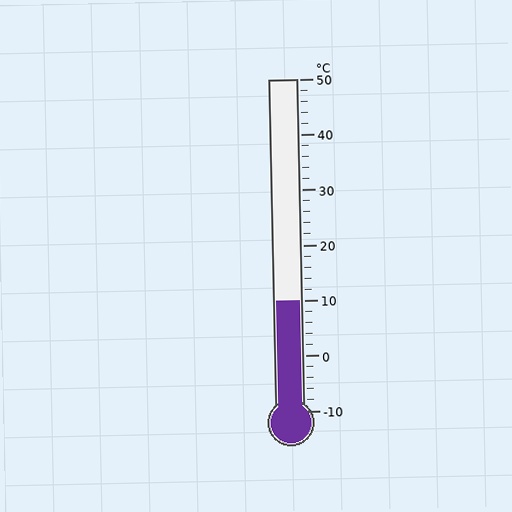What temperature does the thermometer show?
The thermometer shows approximately 10°C.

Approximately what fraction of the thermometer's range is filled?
The thermometer is filled to approximately 35% of its range.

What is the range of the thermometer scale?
The thermometer scale ranges from -10°C to 50°C.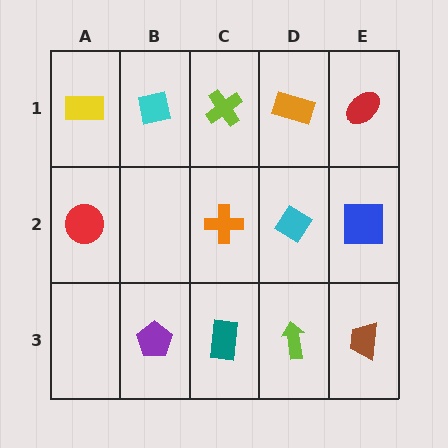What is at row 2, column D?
A cyan diamond.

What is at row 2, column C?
An orange cross.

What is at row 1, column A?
A yellow rectangle.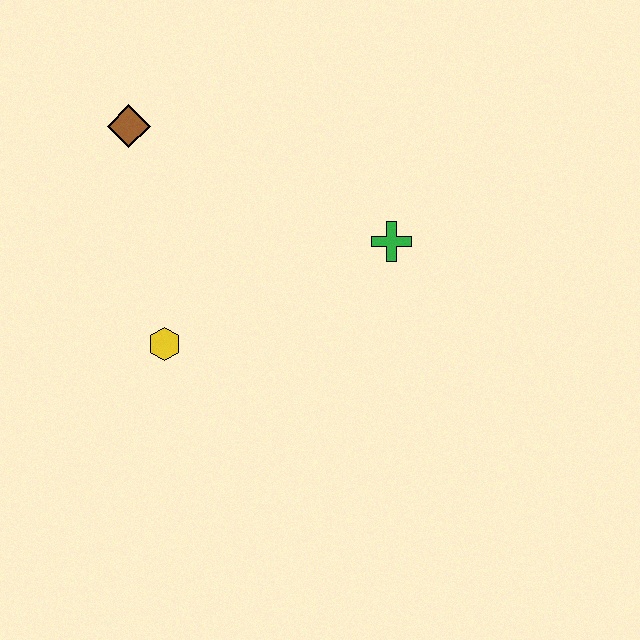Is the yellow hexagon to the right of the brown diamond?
Yes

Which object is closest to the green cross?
The yellow hexagon is closest to the green cross.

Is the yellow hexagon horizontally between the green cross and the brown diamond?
Yes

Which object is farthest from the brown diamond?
The green cross is farthest from the brown diamond.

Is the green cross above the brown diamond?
No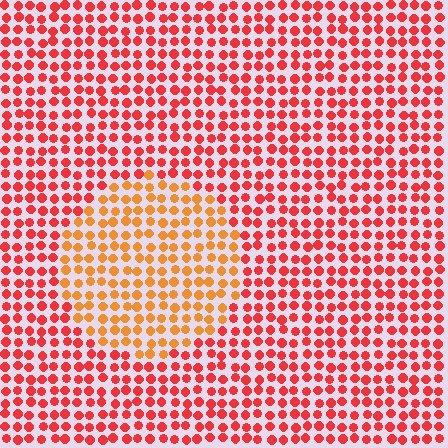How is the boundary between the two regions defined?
The boundary is defined purely by a slight shift in hue (about 33 degrees). Spacing, size, and orientation are identical on both sides.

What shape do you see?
I see a circle.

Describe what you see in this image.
The image is filled with small red elements in a uniform arrangement. A circle-shaped region is visible where the elements are tinted to a slightly different hue, forming a subtle color boundary.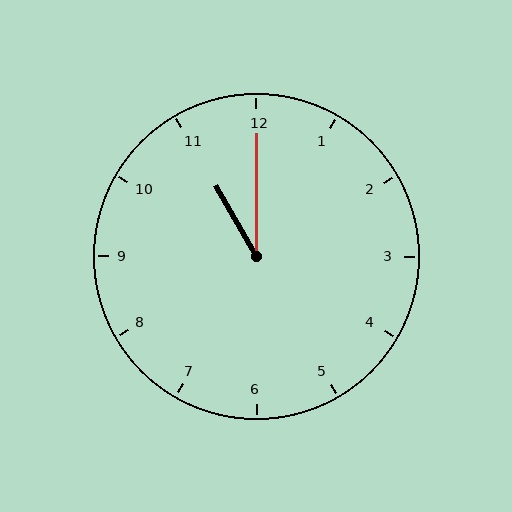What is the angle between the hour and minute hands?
Approximately 30 degrees.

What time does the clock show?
11:00.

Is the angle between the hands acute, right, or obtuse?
It is acute.